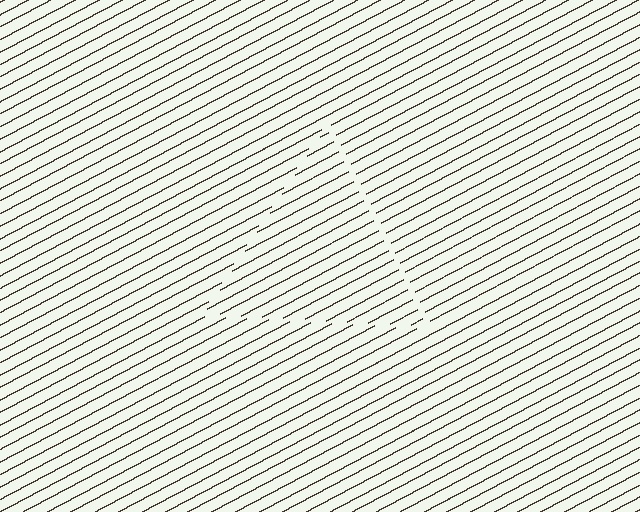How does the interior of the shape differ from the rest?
The interior of the shape contains the same grating, shifted by half a period — the contour is defined by the phase discontinuity where line-ends from the inner and outer gratings abut.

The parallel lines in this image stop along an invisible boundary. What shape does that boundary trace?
An illusory triangle. The interior of the shape contains the same grating, shifted by half a period — the contour is defined by the phase discontinuity where line-ends from the inner and outer gratings abut.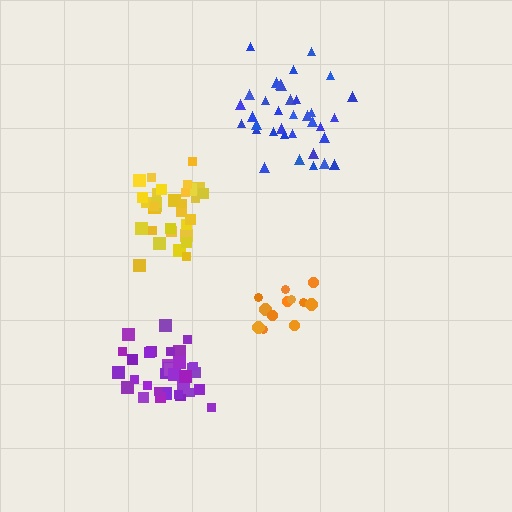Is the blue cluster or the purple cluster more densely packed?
Purple.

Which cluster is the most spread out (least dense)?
Orange.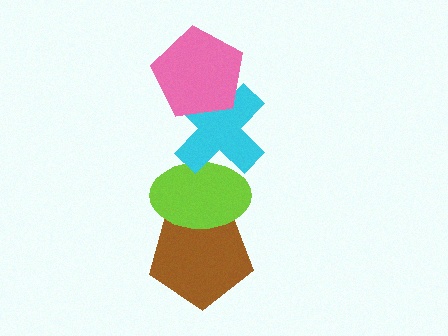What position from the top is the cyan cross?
The cyan cross is 2nd from the top.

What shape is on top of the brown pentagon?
The lime ellipse is on top of the brown pentagon.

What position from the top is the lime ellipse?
The lime ellipse is 3rd from the top.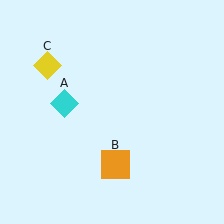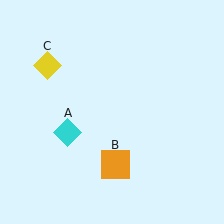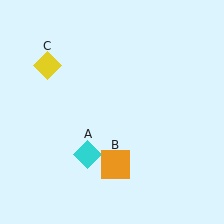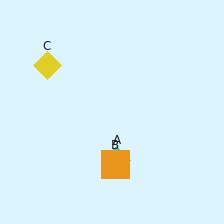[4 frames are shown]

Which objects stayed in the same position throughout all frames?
Orange square (object B) and yellow diamond (object C) remained stationary.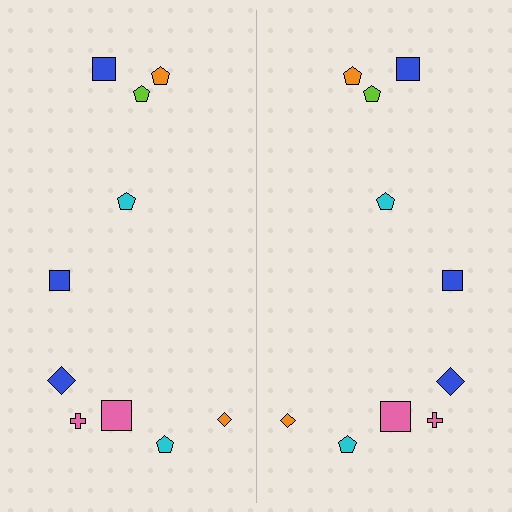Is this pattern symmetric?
Yes, this pattern has bilateral (reflection) symmetry.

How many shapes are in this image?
There are 20 shapes in this image.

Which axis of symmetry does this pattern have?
The pattern has a vertical axis of symmetry running through the center of the image.